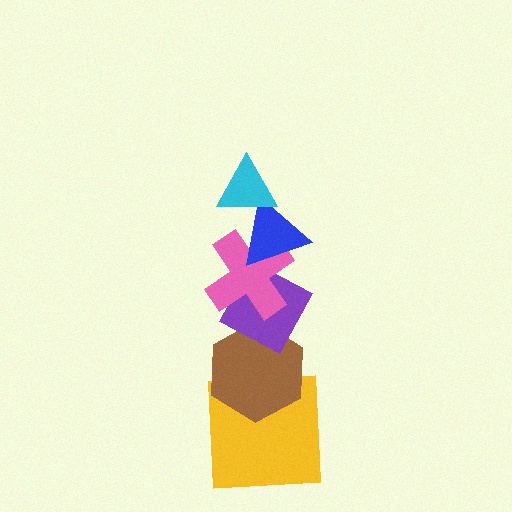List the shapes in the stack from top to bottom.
From top to bottom: the cyan triangle, the blue triangle, the pink cross, the purple diamond, the brown hexagon, the yellow square.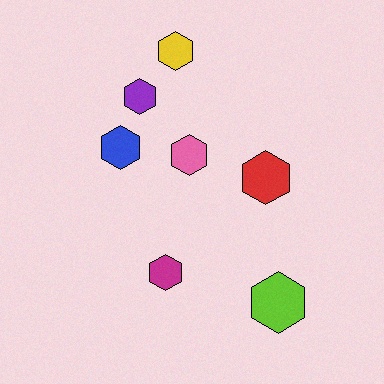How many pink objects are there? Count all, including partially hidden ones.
There is 1 pink object.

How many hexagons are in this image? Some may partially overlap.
There are 7 hexagons.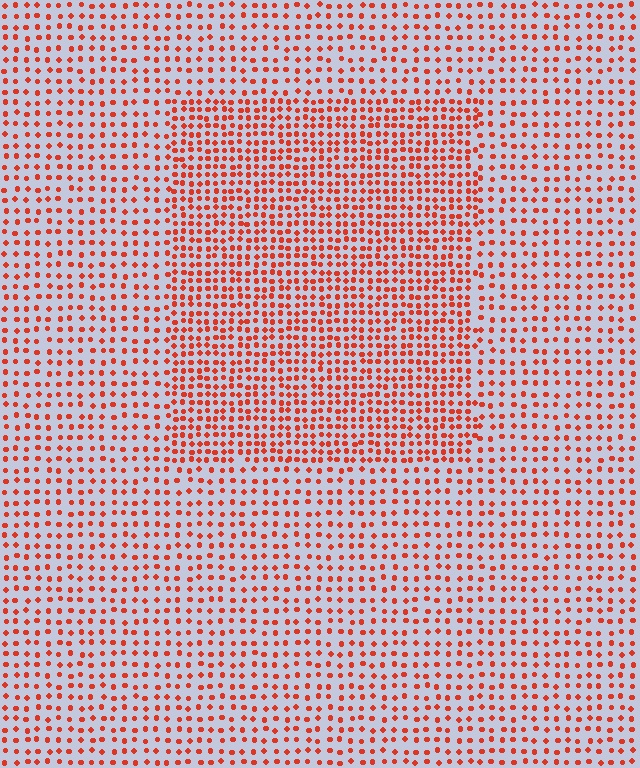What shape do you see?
I see a rectangle.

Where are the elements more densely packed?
The elements are more densely packed inside the rectangle boundary.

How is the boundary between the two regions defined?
The boundary is defined by a change in element density (approximately 1.8x ratio). All elements are the same color, size, and shape.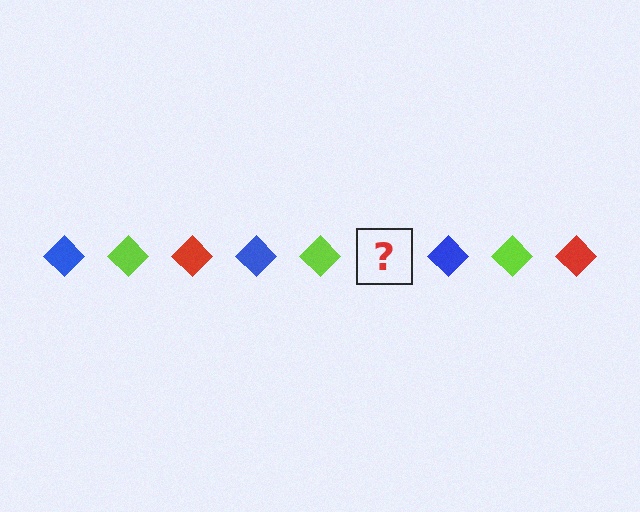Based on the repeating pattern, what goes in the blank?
The blank should be a red diamond.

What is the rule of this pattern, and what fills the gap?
The rule is that the pattern cycles through blue, lime, red diamonds. The gap should be filled with a red diamond.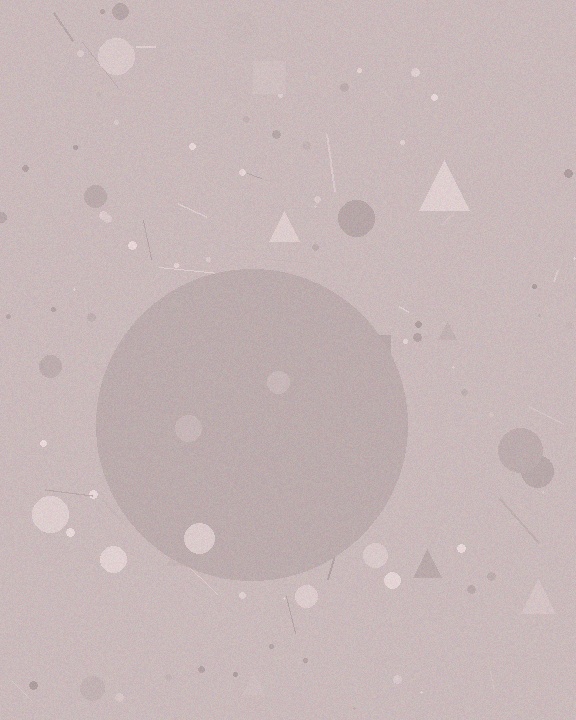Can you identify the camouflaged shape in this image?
The camouflaged shape is a circle.